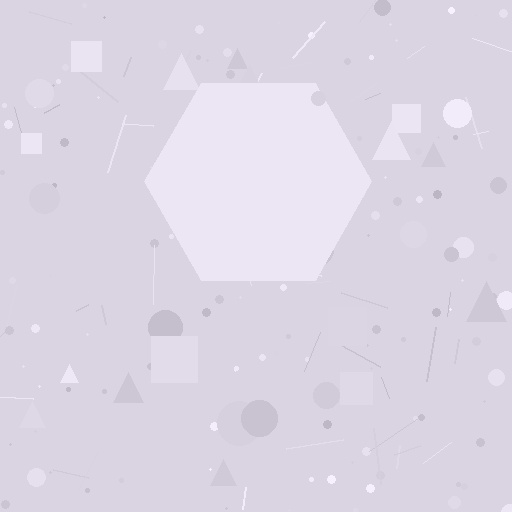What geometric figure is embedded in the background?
A hexagon is embedded in the background.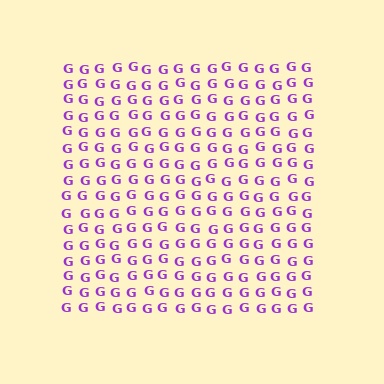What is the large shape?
The large shape is a square.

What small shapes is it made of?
It is made of small letter G's.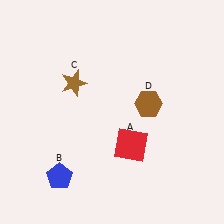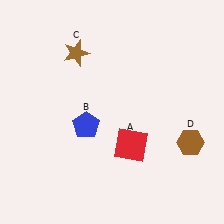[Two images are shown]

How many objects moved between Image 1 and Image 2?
3 objects moved between the two images.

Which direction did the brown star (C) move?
The brown star (C) moved up.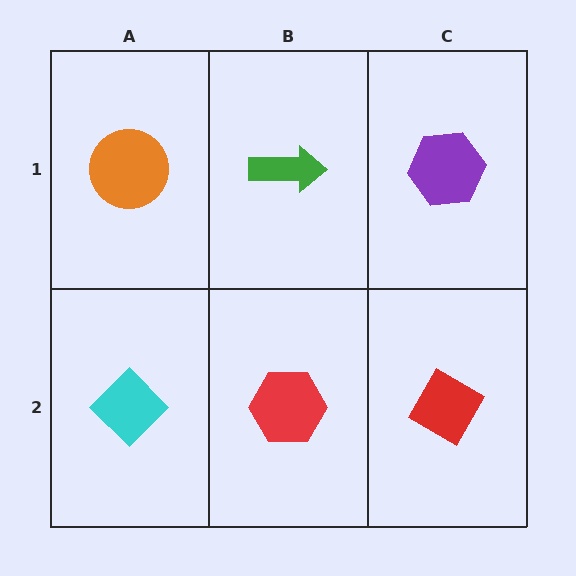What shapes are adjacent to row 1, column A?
A cyan diamond (row 2, column A), a green arrow (row 1, column B).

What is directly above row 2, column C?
A purple hexagon.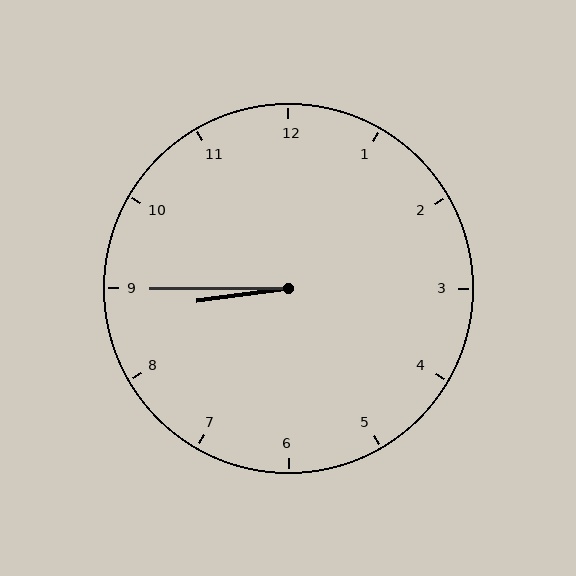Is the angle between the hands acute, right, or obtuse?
It is acute.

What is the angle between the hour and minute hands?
Approximately 8 degrees.